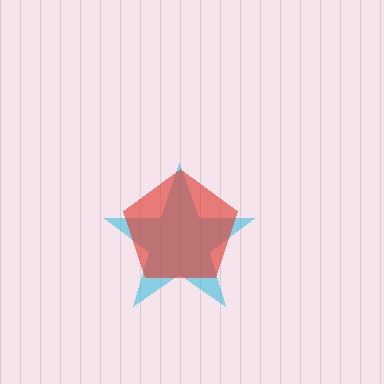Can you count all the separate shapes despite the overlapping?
Yes, there are 2 separate shapes.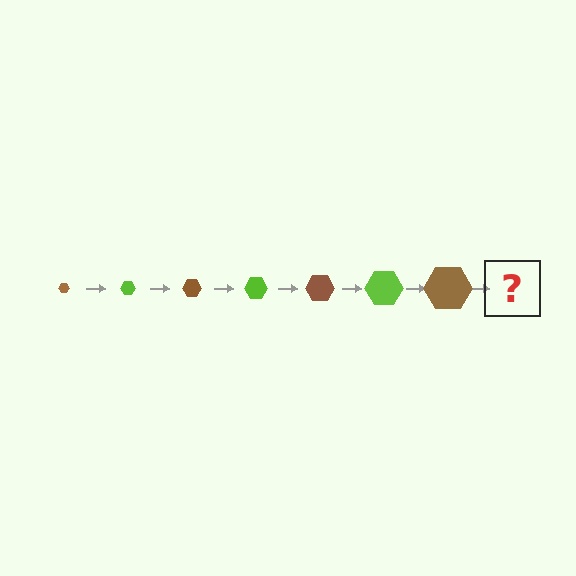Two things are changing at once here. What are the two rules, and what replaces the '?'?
The two rules are that the hexagon grows larger each step and the color cycles through brown and lime. The '?' should be a lime hexagon, larger than the previous one.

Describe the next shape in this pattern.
It should be a lime hexagon, larger than the previous one.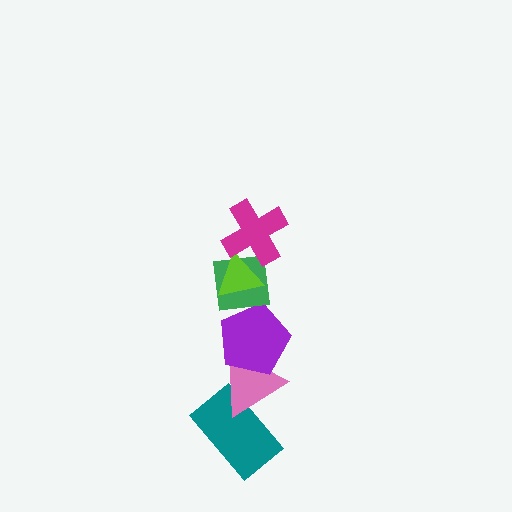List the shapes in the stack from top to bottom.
From top to bottom: the magenta cross, the lime triangle, the green square, the purple pentagon, the pink triangle, the teal rectangle.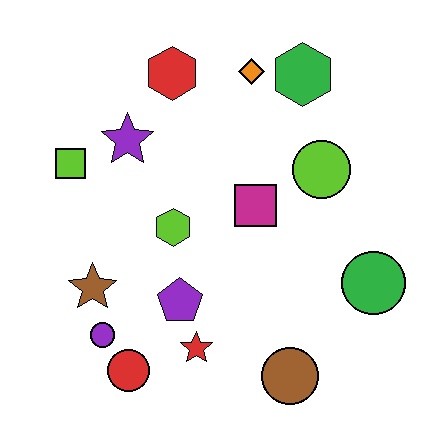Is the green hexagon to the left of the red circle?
No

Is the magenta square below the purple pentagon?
No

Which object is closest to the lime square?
The purple star is closest to the lime square.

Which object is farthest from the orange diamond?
The red circle is farthest from the orange diamond.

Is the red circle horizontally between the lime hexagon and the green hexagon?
No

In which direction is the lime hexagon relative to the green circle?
The lime hexagon is to the left of the green circle.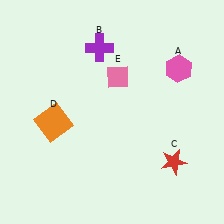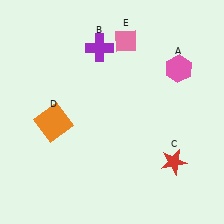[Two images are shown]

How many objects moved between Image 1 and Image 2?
1 object moved between the two images.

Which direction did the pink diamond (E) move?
The pink diamond (E) moved up.